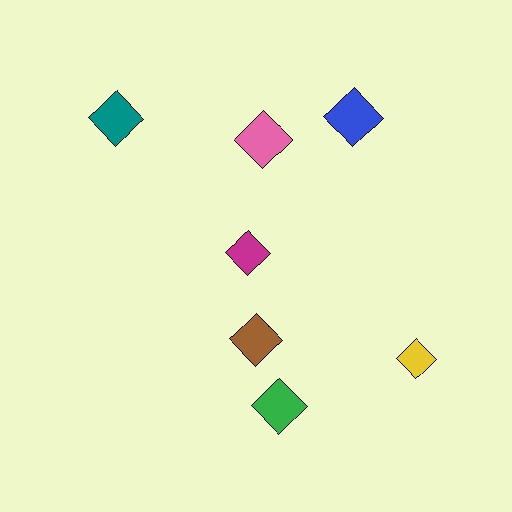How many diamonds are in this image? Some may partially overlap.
There are 7 diamonds.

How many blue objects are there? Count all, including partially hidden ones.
There is 1 blue object.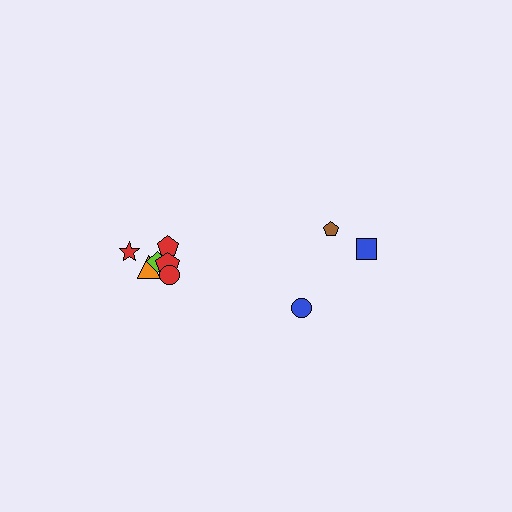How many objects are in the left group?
There are 6 objects.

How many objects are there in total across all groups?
There are 9 objects.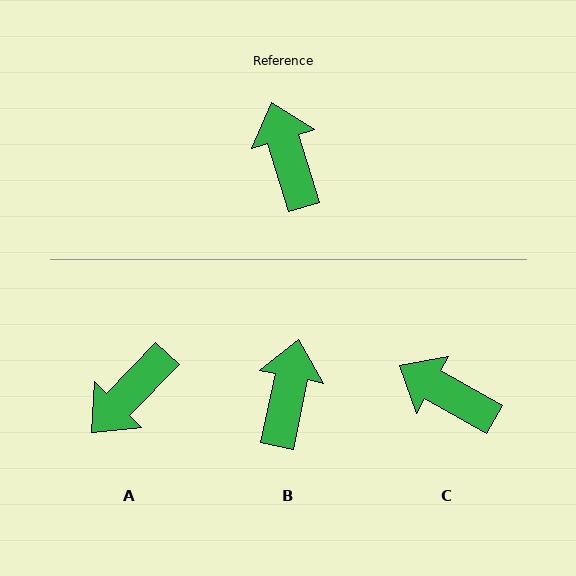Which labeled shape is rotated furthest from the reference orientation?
A, about 119 degrees away.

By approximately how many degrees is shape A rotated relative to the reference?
Approximately 119 degrees counter-clockwise.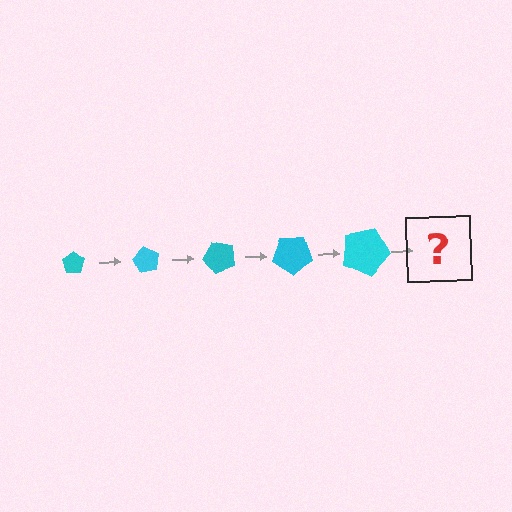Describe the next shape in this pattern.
It should be a pentagon, larger than the previous one and rotated 300 degrees from the start.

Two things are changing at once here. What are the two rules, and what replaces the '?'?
The two rules are that the pentagon grows larger each step and it rotates 60 degrees each step. The '?' should be a pentagon, larger than the previous one and rotated 300 degrees from the start.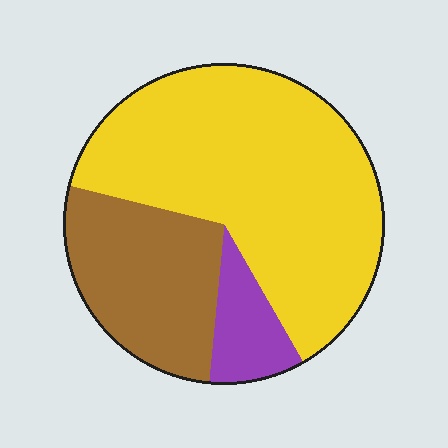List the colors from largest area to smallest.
From largest to smallest: yellow, brown, purple.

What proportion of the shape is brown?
Brown covers about 25% of the shape.